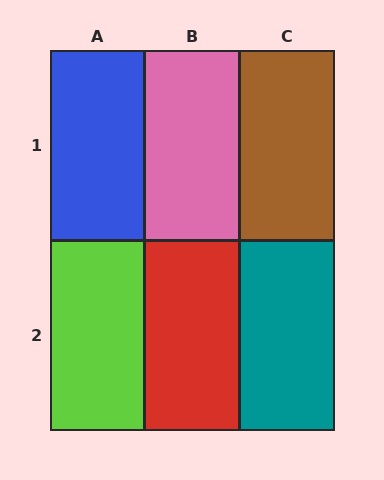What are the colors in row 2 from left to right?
Lime, red, teal.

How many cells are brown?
1 cell is brown.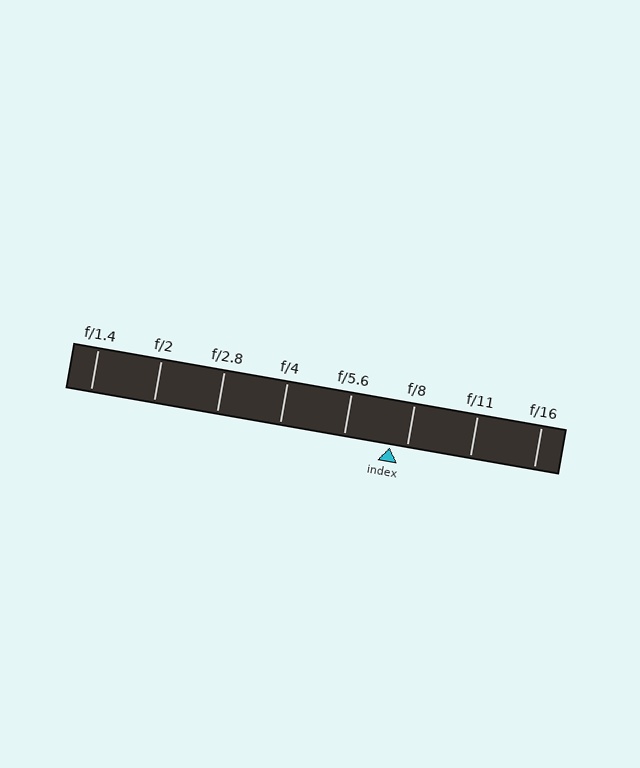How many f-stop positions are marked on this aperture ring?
There are 8 f-stop positions marked.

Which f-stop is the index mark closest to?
The index mark is closest to f/8.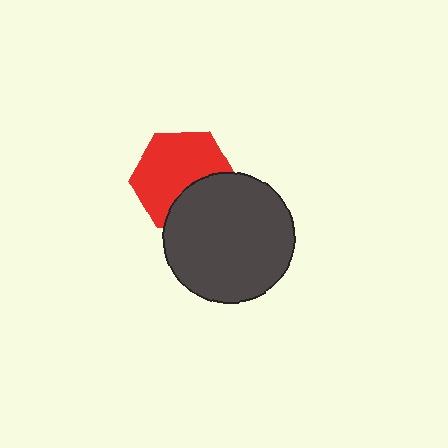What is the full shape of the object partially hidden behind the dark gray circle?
The partially hidden object is a red hexagon.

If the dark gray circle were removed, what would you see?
You would see the complete red hexagon.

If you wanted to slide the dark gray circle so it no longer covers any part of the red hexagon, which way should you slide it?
Slide it down — that is the most direct way to separate the two shapes.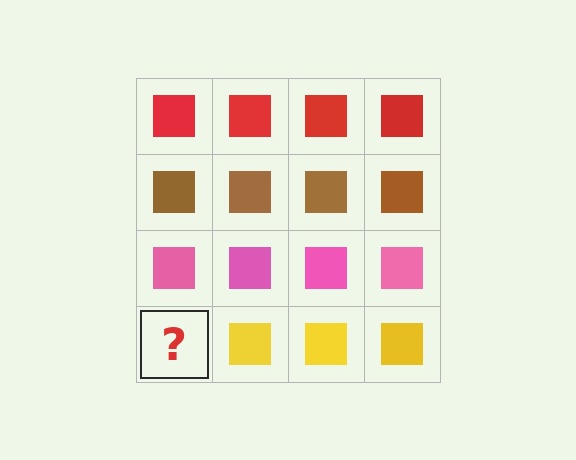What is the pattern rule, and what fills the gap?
The rule is that each row has a consistent color. The gap should be filled with a yellow square.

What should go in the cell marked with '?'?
The missing cell should contain a yellow square.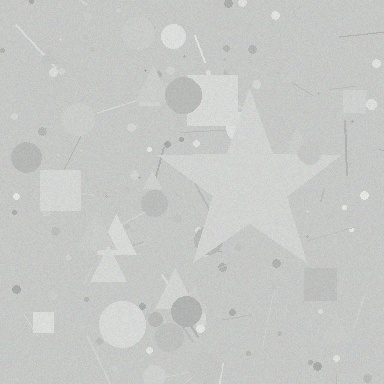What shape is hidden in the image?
A star is hidden in the image.